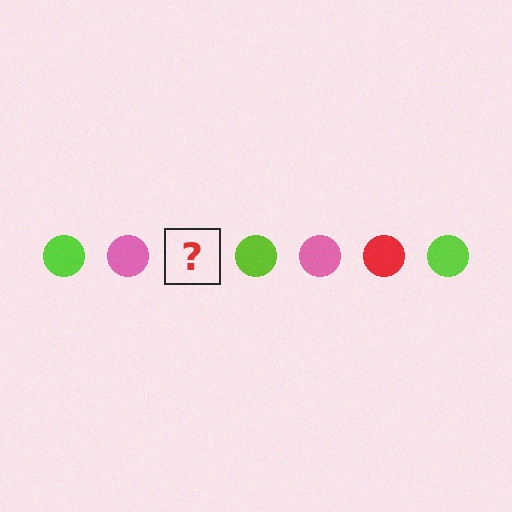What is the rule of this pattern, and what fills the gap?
The rule is that the pattern cycles through lime, pink, red circles. The gap should be filled with a red circle.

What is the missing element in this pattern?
The missing element is a red circle.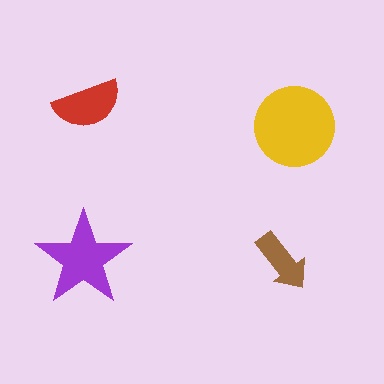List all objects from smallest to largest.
The brown arrow, the red semicircle, the purple star, the yellow circle.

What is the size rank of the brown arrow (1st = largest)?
4th.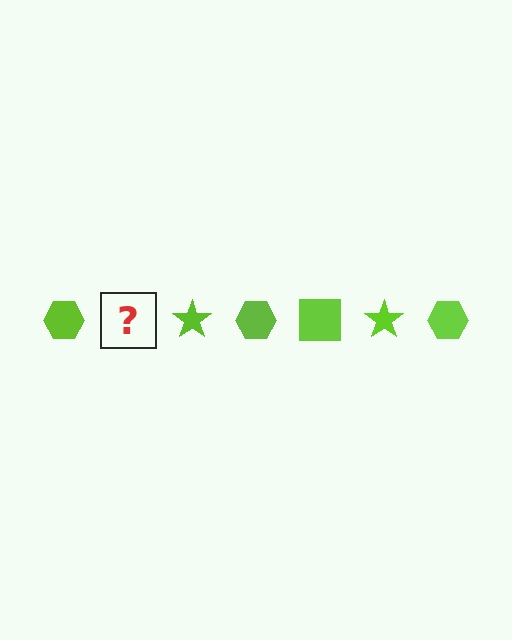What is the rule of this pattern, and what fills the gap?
The rule is that the pattern cycles through hexagon, square, star shapes in lime. The gap should be filled with a lime square.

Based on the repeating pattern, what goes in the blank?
The blank should be a lime square.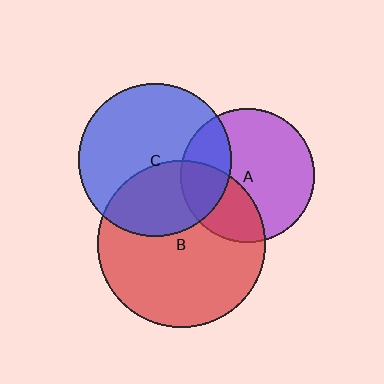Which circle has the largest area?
Circle B (red).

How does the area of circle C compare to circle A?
Approximately 1.3 times.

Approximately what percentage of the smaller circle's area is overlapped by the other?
Approximately 25%.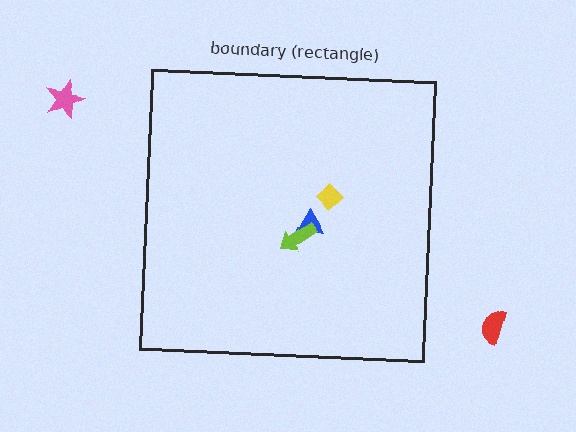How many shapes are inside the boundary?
3 inside, 2 outside.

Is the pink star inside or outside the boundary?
Outside.